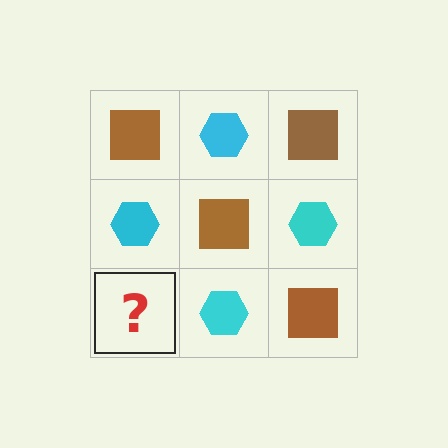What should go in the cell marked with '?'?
The missing cell should contain a brown square.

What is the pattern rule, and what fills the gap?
The rule is that it alternates brown square and cyan hexagon in a checkerboard pattern. The gap should be filled with a brown square.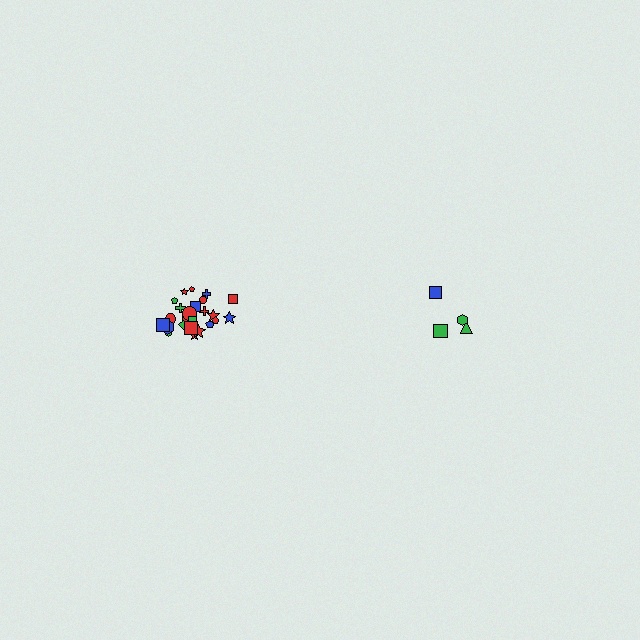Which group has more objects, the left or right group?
The left group.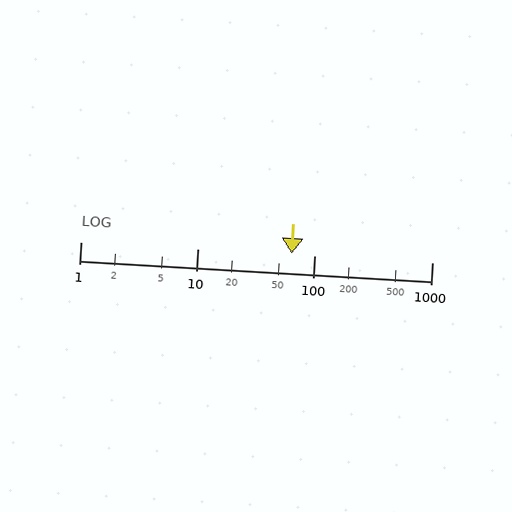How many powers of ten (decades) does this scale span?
The scale spans 3 decades, from 1 to 1000.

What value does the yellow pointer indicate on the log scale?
The pointer indicates approximately 64.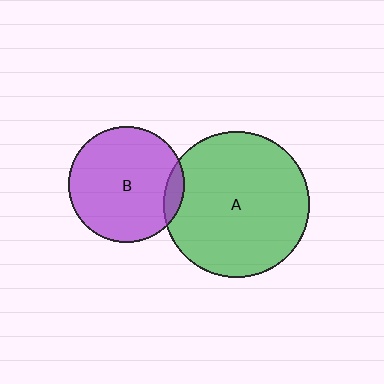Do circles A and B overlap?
Yes.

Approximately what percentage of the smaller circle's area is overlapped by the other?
Approximately 10%.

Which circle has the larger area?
Circle A (green).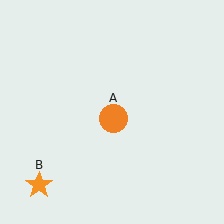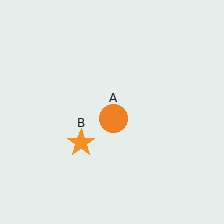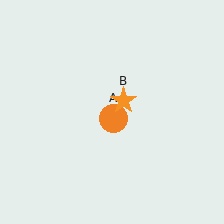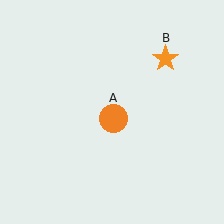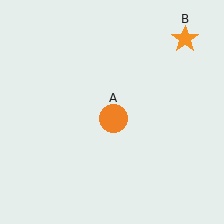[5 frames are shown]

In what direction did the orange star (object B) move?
The orange star (object B) moved up and to the right.